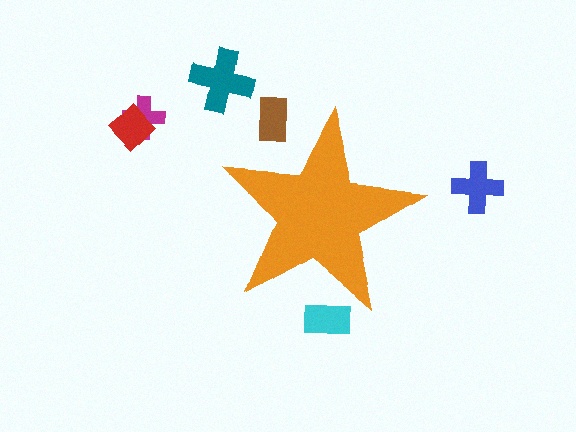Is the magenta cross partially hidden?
No, the magenta cross is fully visible.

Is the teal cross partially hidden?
No, the teal cross is fully visible.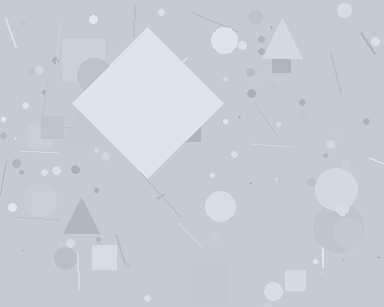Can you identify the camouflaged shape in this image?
The camouflaged shape is a diamond.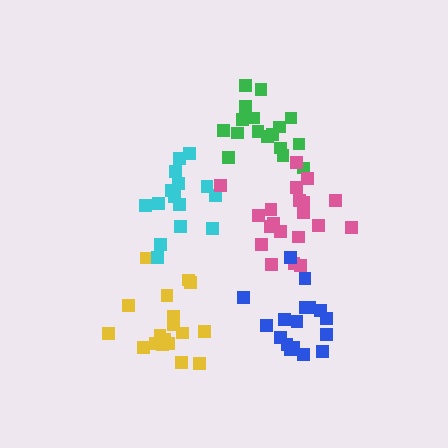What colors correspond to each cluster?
The clusters are colored: yellow, cyan, green, pink, blue.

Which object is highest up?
The green cluster is topmost.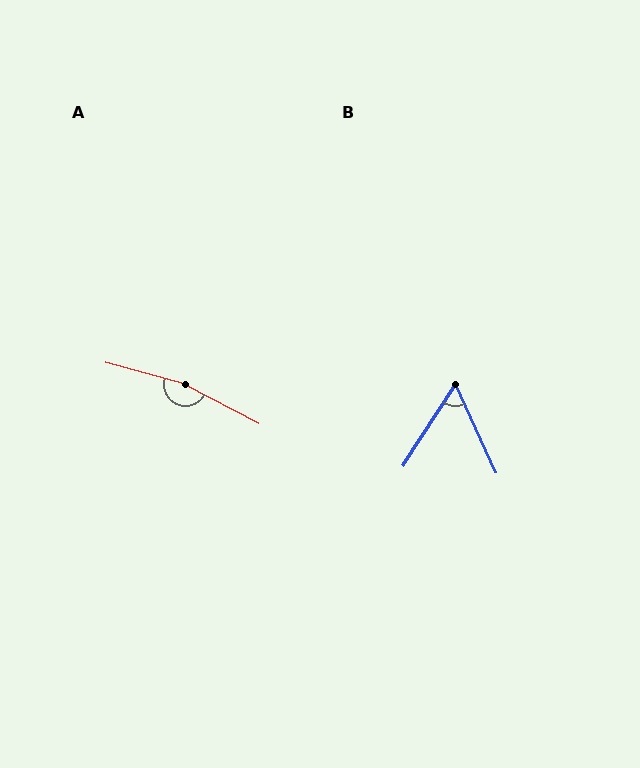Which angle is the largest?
A, at approximately 167 degrees.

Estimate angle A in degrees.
Approximately 167 degrees.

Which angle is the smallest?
B, at approximately 57 degrees.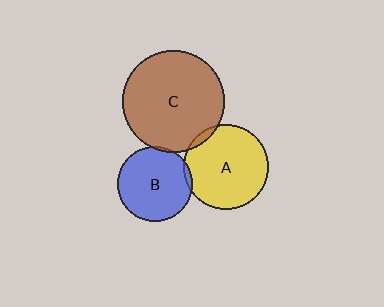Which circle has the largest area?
Circle C (brown).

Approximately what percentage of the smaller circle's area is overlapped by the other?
Approximately 5%.